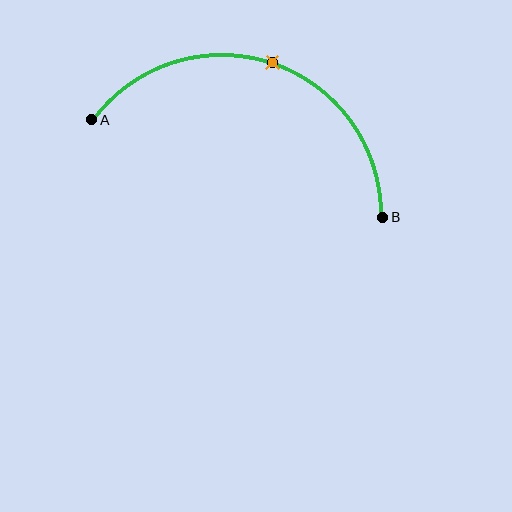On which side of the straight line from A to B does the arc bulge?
The arc bulges above the straight line connecting A and B.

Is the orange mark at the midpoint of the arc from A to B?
Yes. The orange mark lies on the arc at equal arc-length from both A and B — it is the arc midpoint.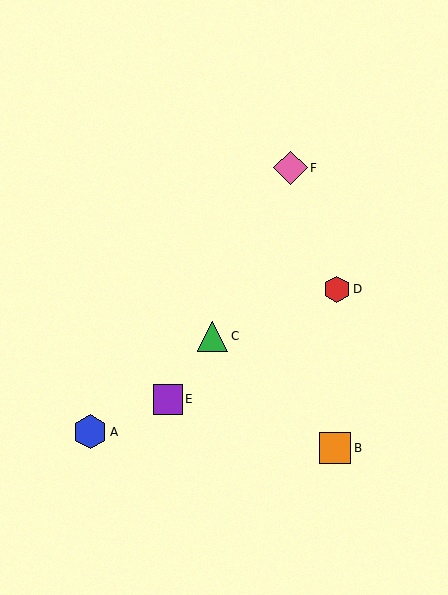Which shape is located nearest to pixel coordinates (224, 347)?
The green triangle (labeled C) at (213, 336) is nearest to that location.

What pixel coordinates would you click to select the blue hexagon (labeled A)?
Click at (90, 432) to select the blue hexagon A.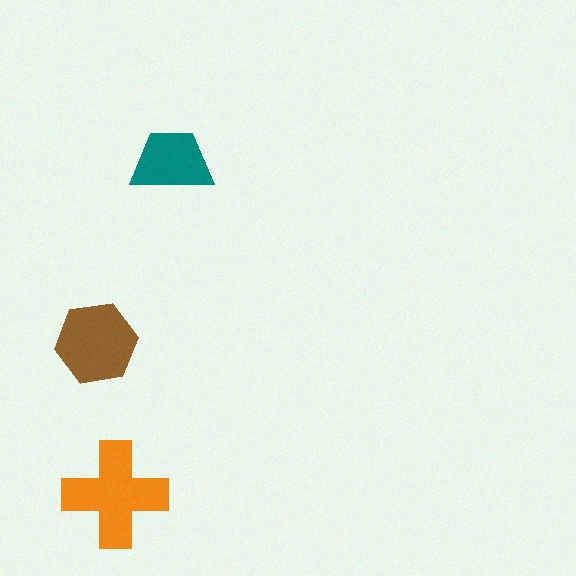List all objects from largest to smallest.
The orange cross, the brown hexagon, the teal trapezoid.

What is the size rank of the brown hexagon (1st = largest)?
2nd.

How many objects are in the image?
There are 3 objects in the image.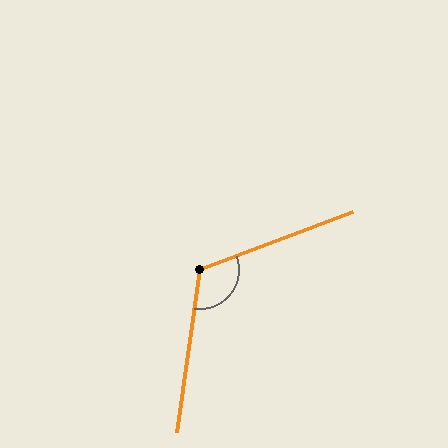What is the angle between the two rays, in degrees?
Approximately 119 degrees.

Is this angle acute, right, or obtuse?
It is obtuse.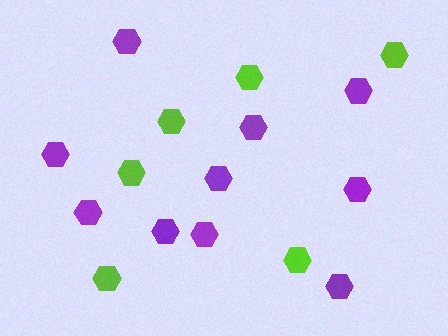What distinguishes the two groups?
There are 2 groups: one group of lime hexagons (6) and one group of purple hexagons (10).